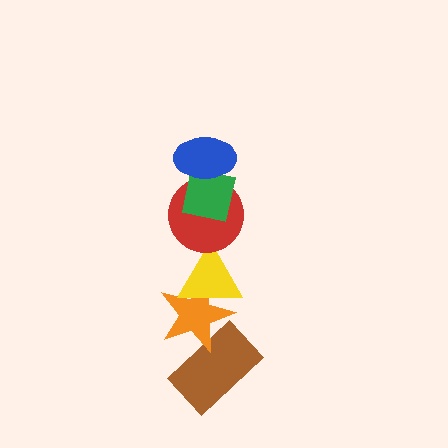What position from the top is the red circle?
The red circle is 3rd from the top.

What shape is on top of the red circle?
The green square is on top of the red circle.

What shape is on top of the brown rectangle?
The orange star is on top of the brown rectangle.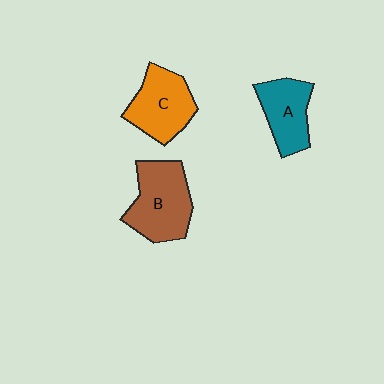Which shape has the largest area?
Shape B (brown).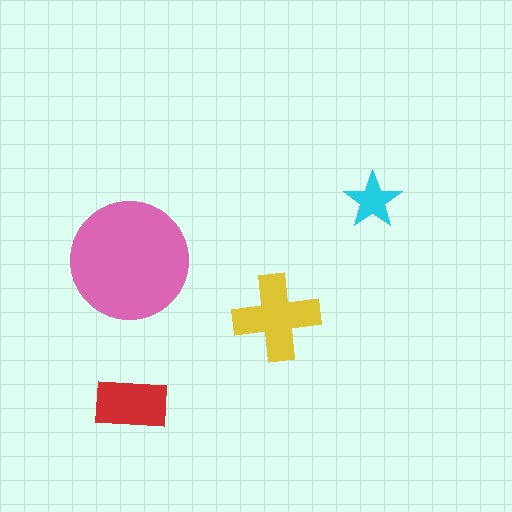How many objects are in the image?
There are 4 objects in the image.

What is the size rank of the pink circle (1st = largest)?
1st.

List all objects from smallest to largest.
The cyan star, the red rectangle, the yellow cross, the pink circle.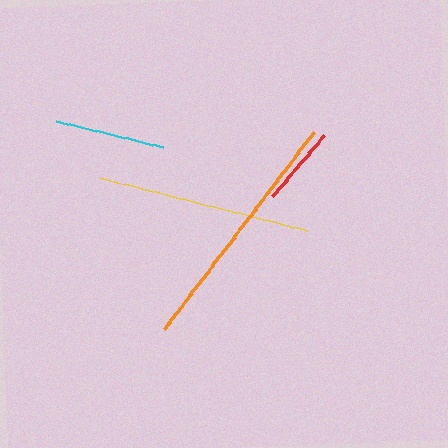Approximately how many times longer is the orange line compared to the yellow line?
The orange line is approximately 1.2 times the length of the yellow line.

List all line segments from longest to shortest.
From longest to shortest: orange, yellow, cyan, red.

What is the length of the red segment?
The red segment is approximately 80 pixels long.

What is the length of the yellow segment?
The yellow segment is approximately 213 pixels long.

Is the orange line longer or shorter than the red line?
The orange line is longer than the red line.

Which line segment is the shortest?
The red line is the shortest at approximately 80 pixels.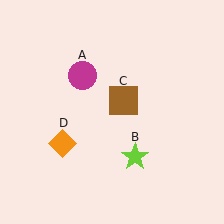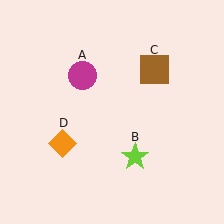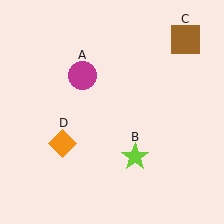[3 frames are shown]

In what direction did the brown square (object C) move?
The brown square (object C) moved up and to the right.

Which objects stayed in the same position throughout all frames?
Magenta circle (object A) and lime star (object B) and orange diamond (object D) remained stationary.